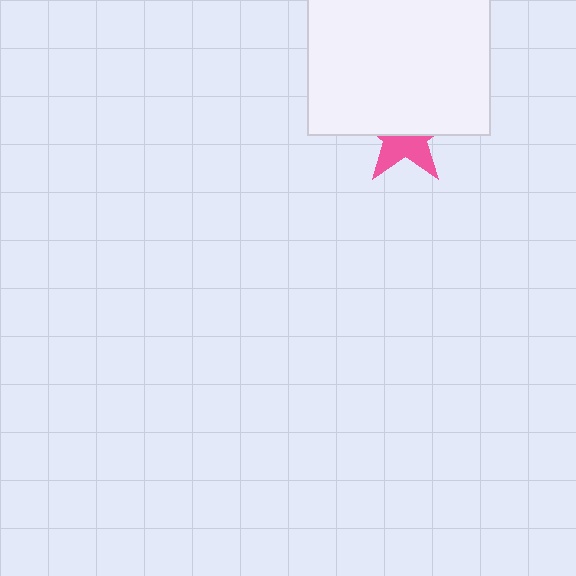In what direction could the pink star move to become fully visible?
The pink star could move down. That would shift it out from behind the white rectangle entirely.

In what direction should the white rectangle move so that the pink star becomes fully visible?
The white rectangle should move up. That is the shortest direction to clear the overlap and leave the pink star fully visible.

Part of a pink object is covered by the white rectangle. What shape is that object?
It is a star.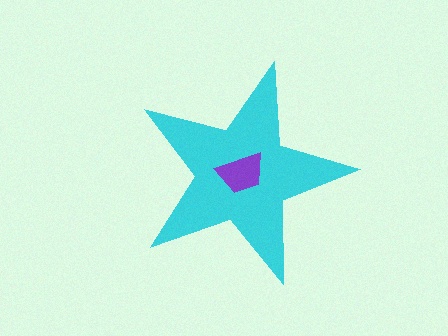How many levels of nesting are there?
2.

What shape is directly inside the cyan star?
The purple trapezoid.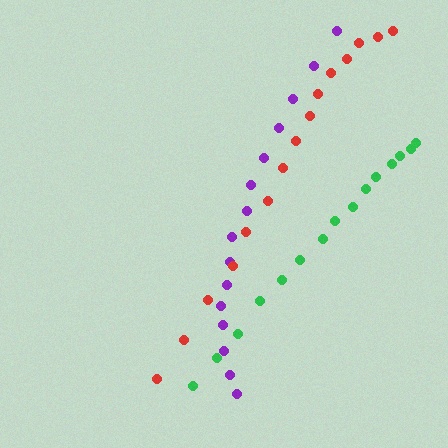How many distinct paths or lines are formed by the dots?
There are 3 distinct paths.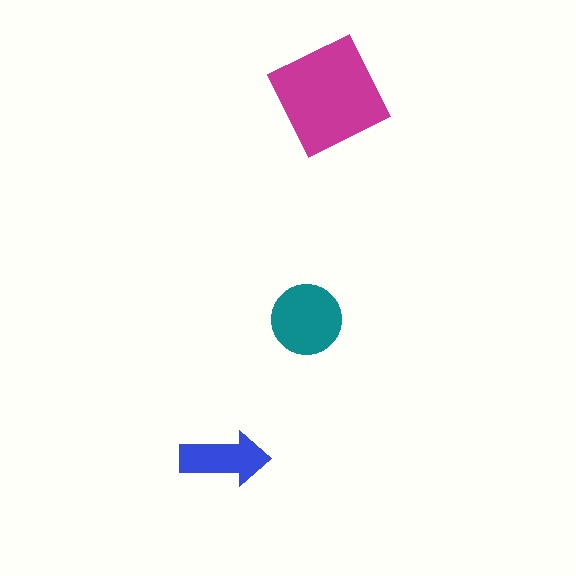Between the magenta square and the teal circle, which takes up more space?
The magenta square.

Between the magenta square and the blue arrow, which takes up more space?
The magenta square.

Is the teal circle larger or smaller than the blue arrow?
Larger.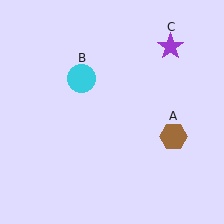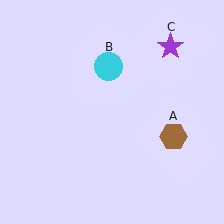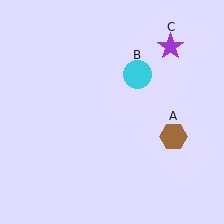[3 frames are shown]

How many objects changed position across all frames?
1 object changed position: cyan circle (object B).